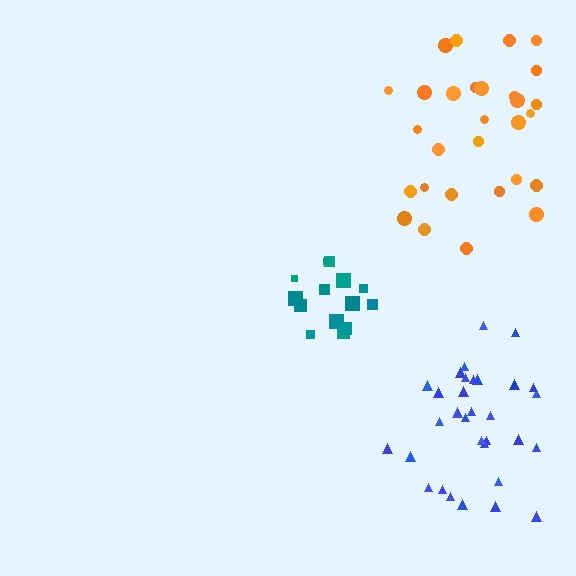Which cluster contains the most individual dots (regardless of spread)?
Blue (32).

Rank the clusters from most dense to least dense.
teal, blue, orange.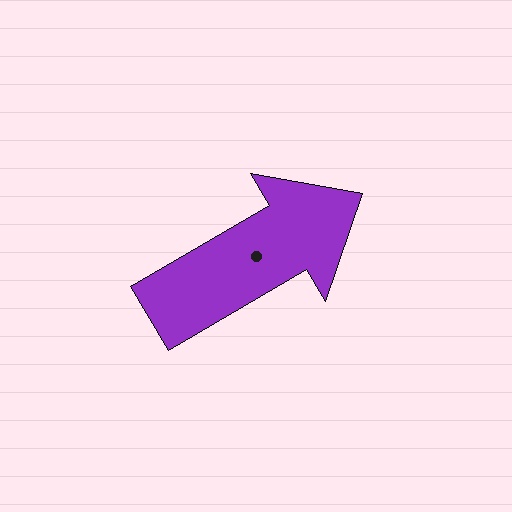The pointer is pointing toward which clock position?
Roughly 2 o'clock.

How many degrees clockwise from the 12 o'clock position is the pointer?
Approximately 60 degrees.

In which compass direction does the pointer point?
Northeast.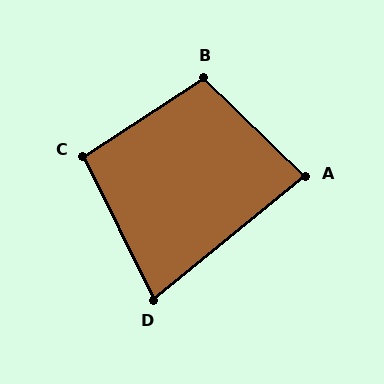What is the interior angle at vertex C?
Approximately 97 degrees (obtuse).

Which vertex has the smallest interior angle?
D, at approximately 77 degrees.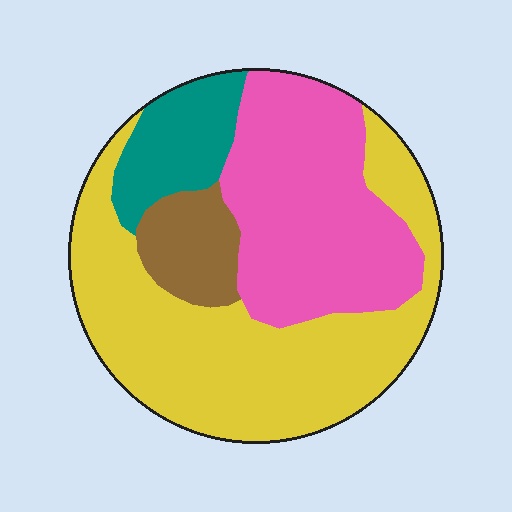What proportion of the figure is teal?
Teal takes up less than a sixth of the figure.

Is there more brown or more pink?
Pink.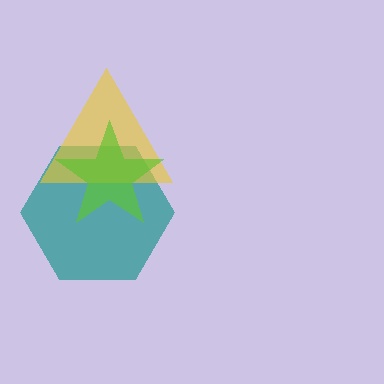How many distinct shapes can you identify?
There are 3 distinct shapes: a teal hexagon, a yellow triangle, a lime star.